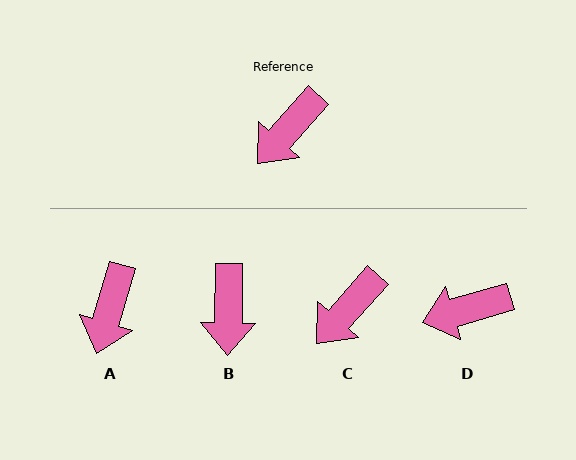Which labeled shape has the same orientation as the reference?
C.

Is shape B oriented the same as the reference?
No, it is off by about 41 degrees.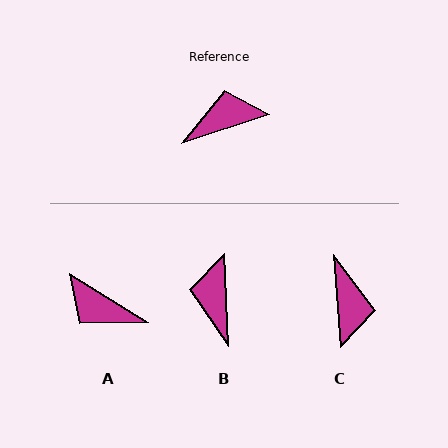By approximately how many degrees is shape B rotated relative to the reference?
Approximately 74 degrees counter-clockwise.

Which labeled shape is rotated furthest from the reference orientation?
A, about 130 degrees away.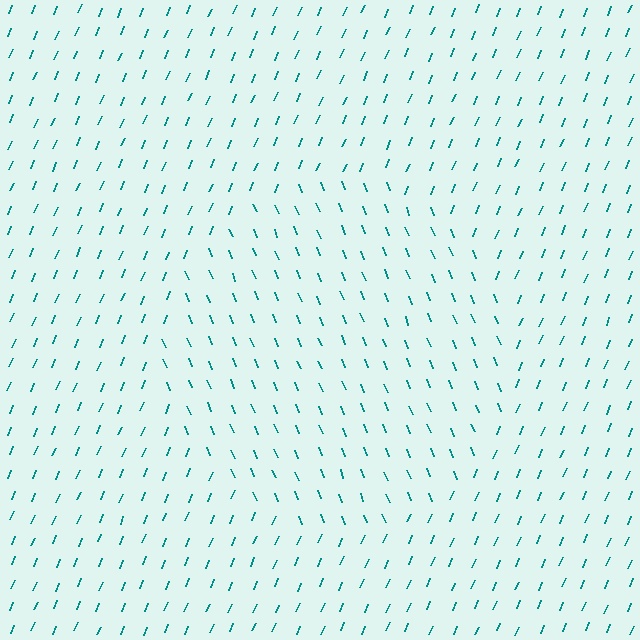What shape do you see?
I see a circle.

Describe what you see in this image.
The image is filled with small teal line segments. A circle region in the image has lines oriented differently from the surrounding lines, creating a visible texture boundary.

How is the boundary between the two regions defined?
The boundary is defined purely by a change in line orientation (approximately 45 degrees difference). All lines are the same color and thickness.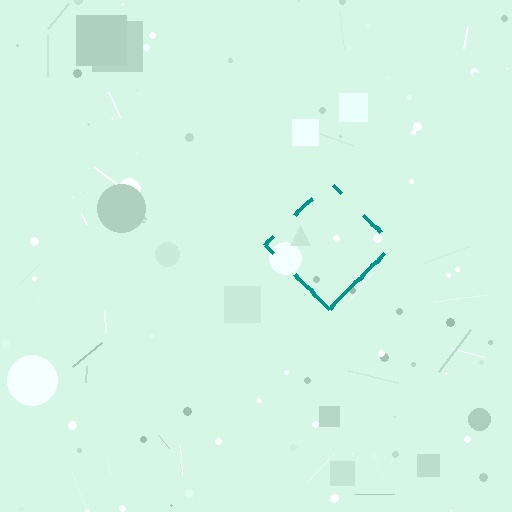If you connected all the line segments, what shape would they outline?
They would outline a diamond.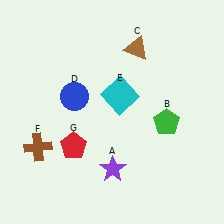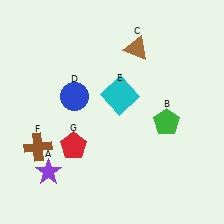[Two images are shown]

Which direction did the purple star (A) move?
The purple star (A) moved left.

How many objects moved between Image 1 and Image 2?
1 object moved between the two images.